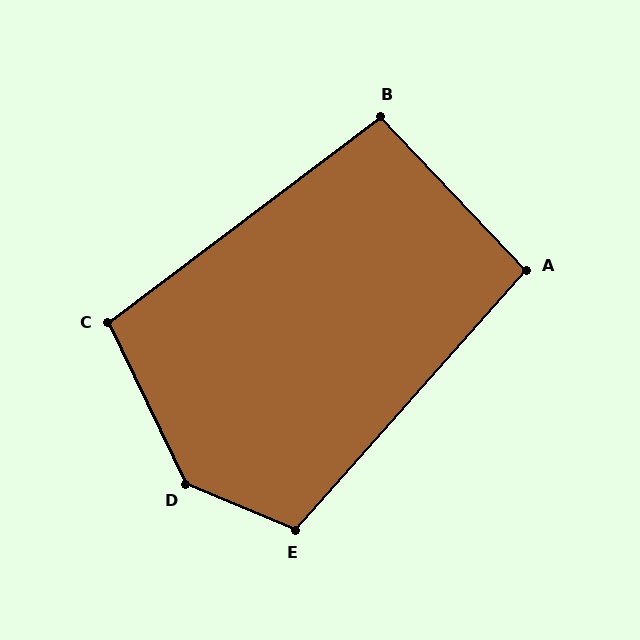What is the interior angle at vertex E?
Approximately 109 degrees (obtuse).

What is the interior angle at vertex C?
Approximately 101 degrees (obtuse).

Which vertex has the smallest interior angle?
A, at approximately 95 degrees.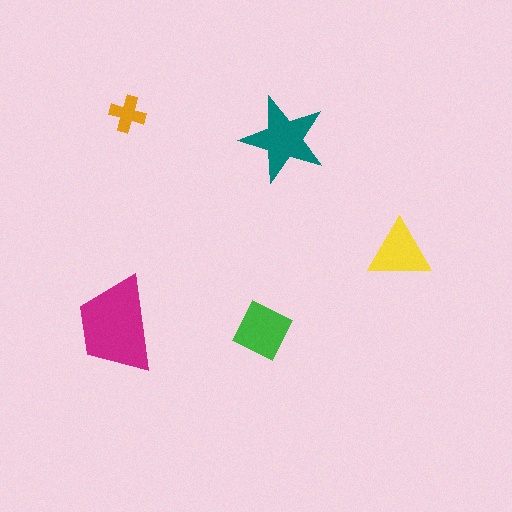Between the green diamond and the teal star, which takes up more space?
The teal star.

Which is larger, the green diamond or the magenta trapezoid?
The magenta trapezoid.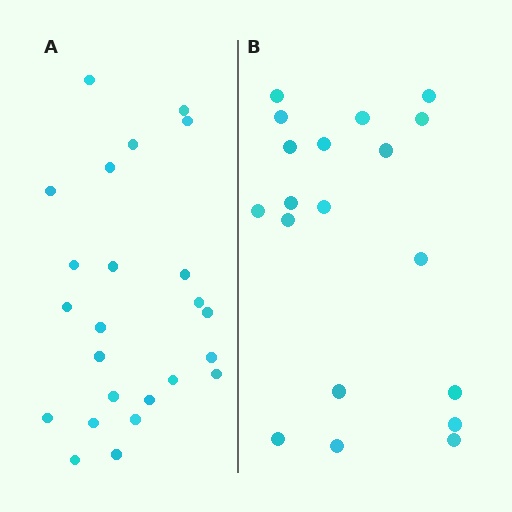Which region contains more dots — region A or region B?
Region A (the left region) has more dots.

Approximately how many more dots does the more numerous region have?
Region A has about 5 more dots than region B.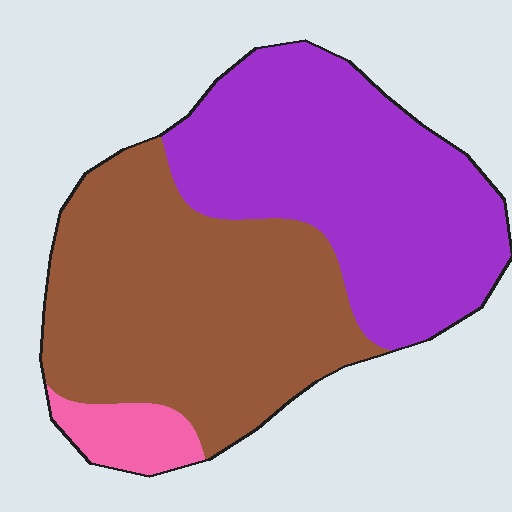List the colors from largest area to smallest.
From largest to smallest: brown, purple, pink.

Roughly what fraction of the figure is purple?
Purple covers 45% of the figure.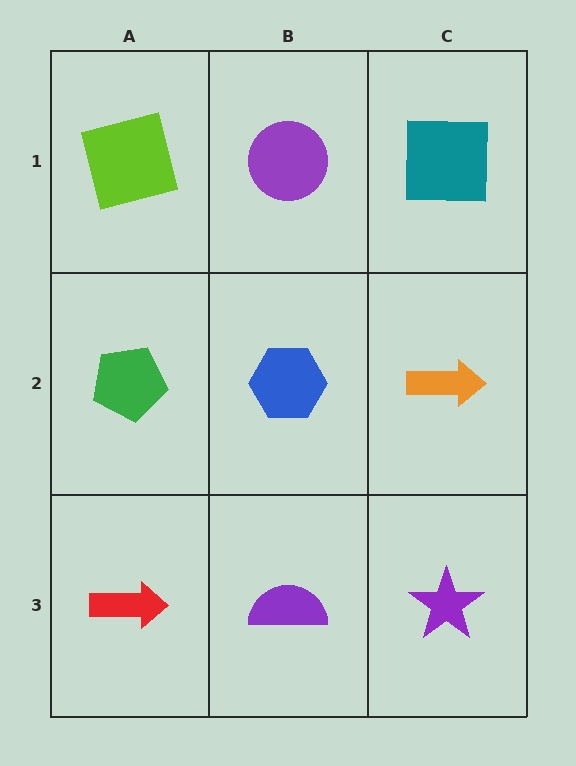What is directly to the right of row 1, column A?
A purple circle.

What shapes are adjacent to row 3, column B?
A blue hexagon (row 2, column B), a red arrow (row 3, column A), a purple star (row 3, column C).